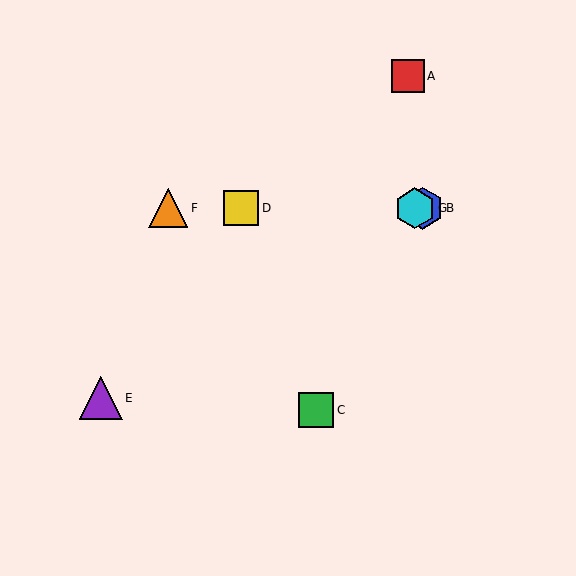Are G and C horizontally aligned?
No, G is at y≈208 and C is at y≈410.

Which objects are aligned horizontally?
Objects B, D, F, G are aligned horizontally.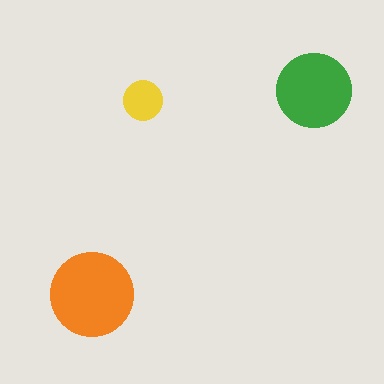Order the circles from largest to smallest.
the orange one, the green one, the yellow one.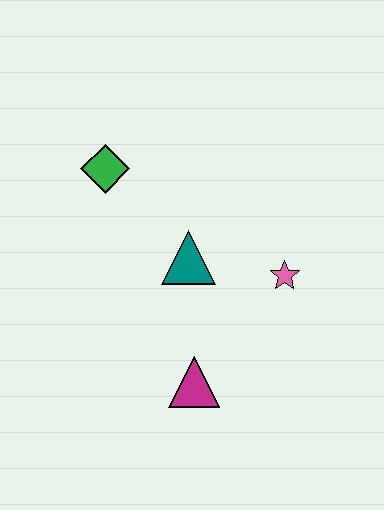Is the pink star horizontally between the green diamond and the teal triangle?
No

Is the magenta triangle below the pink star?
Yes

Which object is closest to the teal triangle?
The pink star is closest to the teal triangle.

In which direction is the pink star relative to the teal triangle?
The pink star is to the right of the teal triangle.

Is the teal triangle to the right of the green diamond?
Yes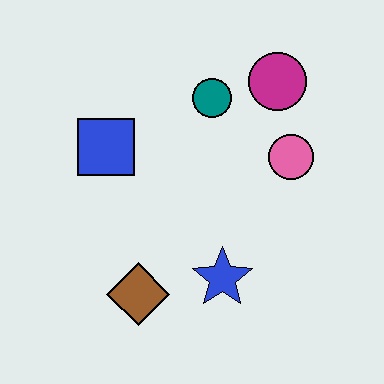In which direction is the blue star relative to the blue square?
The blue star is below the blue square.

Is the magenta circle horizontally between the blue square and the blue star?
No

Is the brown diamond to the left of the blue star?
Yes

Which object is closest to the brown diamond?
The blue star is closest to the brown diamond.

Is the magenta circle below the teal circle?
No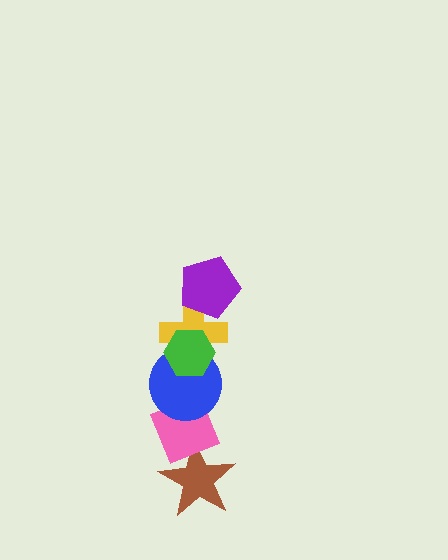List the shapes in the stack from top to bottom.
From top to bottom: the purple pentagon, the green hexagon, the yellow cross, the blue circle, the pink diamond, the brown star.